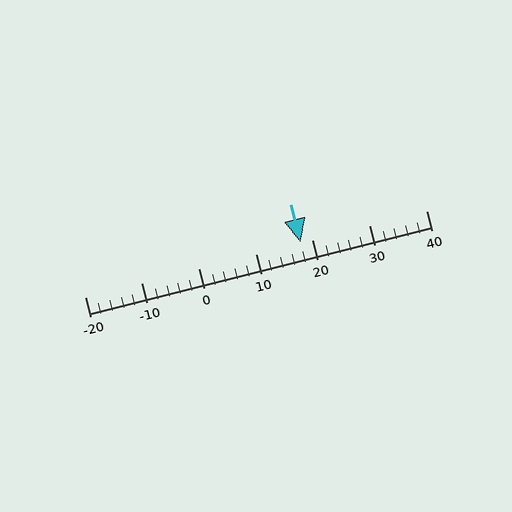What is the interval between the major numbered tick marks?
The major tick marks are spaced 10 units apart.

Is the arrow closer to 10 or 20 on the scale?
The arrow is closer to 20.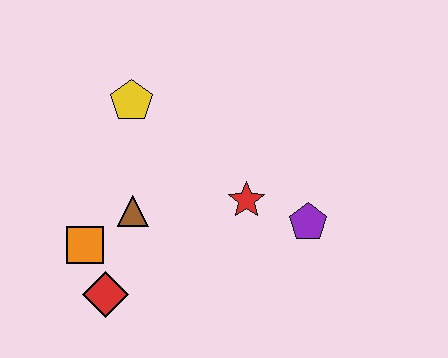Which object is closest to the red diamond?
The orange square is closest to the red diamond.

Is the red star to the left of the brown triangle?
No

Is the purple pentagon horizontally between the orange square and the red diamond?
No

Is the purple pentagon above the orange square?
Yes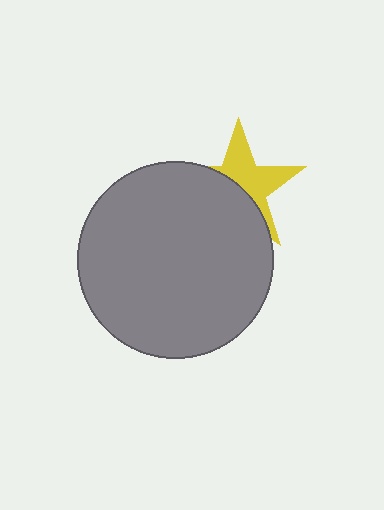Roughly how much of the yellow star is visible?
About half of it is visible (roughly 49%).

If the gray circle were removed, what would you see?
You would see the complete yellow star.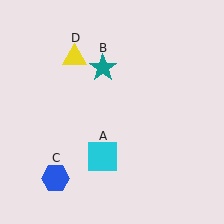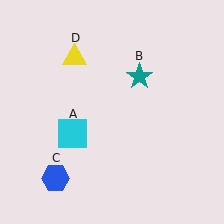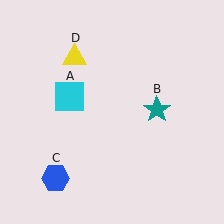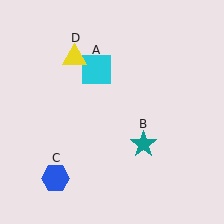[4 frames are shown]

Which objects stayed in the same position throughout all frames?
Blue hexagon (object C) and yellow triangle (object D) remained stationary.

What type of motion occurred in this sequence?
The cyan square (object A), teal star (object B) rotated clockwise around the center of the scene.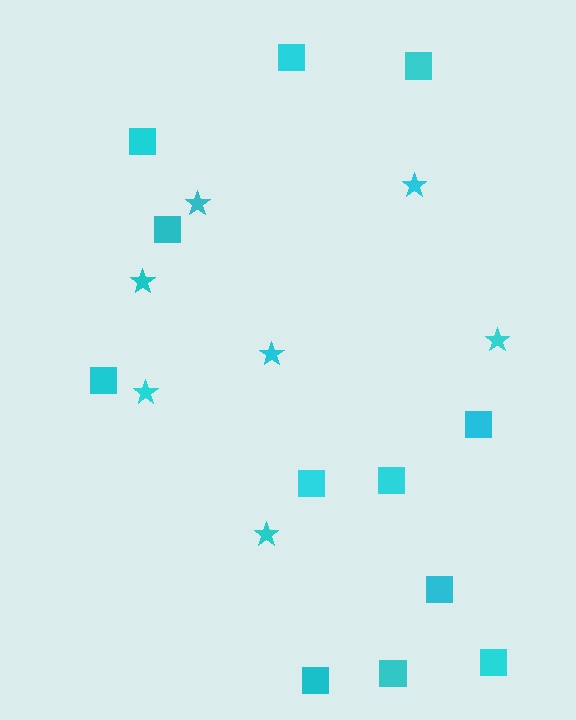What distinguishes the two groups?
There are 2 groups: one group of squares (12) and one group of stars (7).